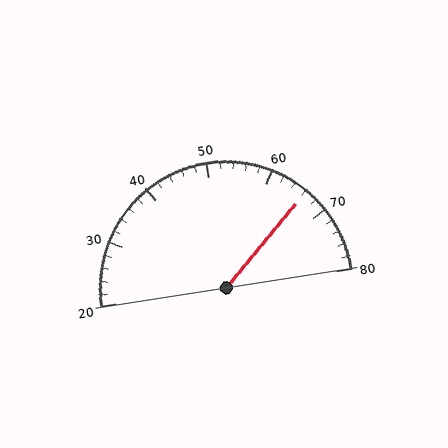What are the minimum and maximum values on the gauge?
The gauge ranges from 20 to 80.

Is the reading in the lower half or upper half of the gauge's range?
The reading is in the upper half of the range (20 to 80).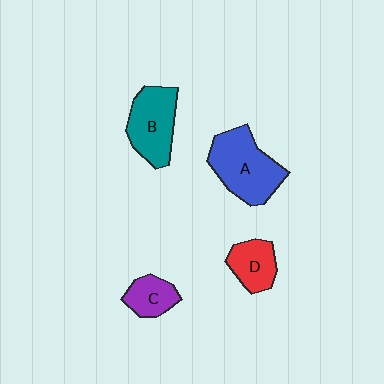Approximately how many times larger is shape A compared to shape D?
Approximately 1.9 times.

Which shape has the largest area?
Shape A (blue).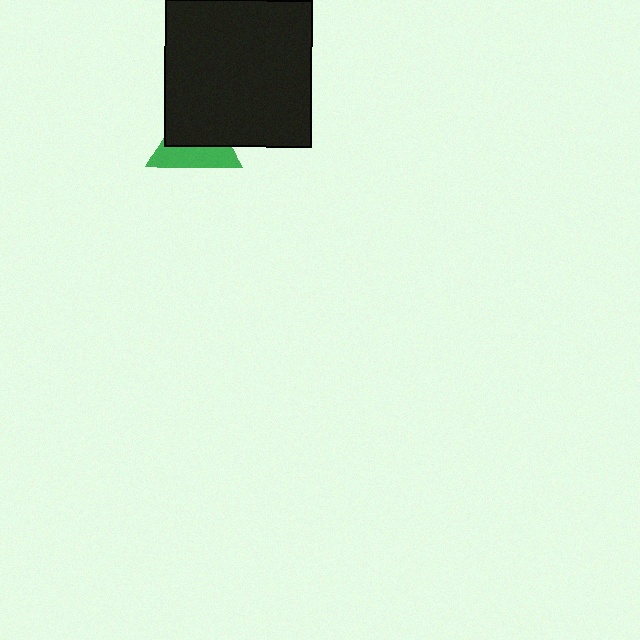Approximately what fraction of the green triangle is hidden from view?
Roughly 54% of the green triangle is hidden behind the black square.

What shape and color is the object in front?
The object in front is a black square.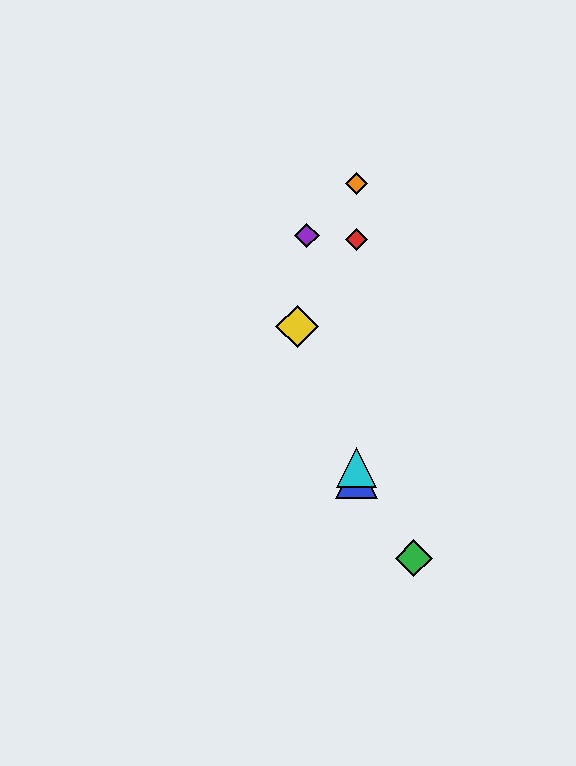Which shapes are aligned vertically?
The red diamond, the blue triangle, the orange diamond, the cyan triangle are aligned vertically.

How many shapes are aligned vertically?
4 shapes (the red diamond, the blue triangle, the orange diamond, the cyan triangle) are aligned vertically.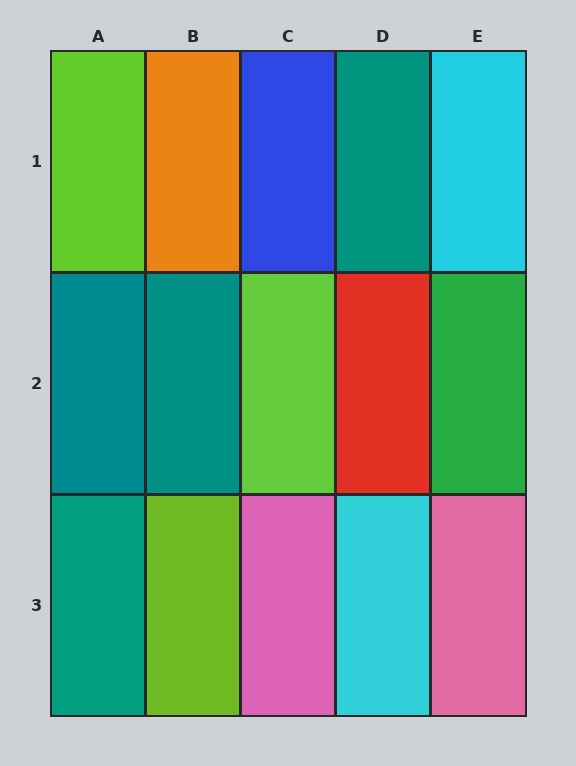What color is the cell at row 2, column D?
Red.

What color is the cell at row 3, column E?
Pink.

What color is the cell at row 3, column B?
Lime.